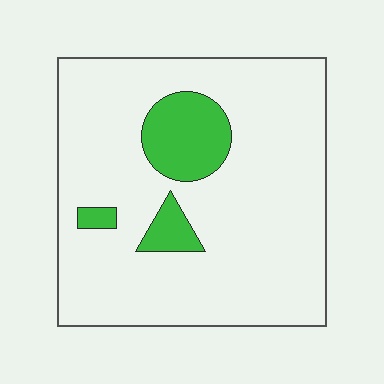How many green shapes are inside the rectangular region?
3.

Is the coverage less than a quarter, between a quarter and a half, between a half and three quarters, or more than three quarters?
Less than a quarter.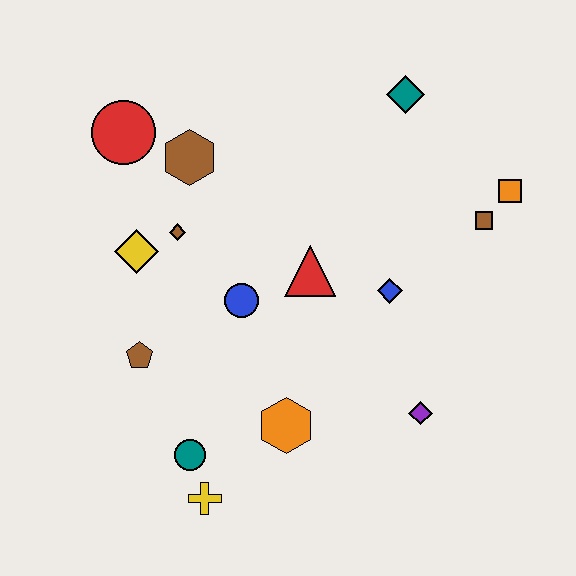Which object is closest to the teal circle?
The yellow cross is closest to the teal circle.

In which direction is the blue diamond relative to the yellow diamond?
The blue diamond is to the right of the yellow diamond.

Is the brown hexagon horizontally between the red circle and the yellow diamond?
No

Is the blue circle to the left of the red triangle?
Yes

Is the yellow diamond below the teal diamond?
Yes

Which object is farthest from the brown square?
The yellow cross is farthest from the brown square.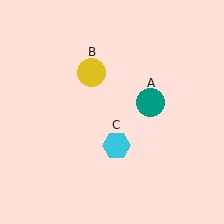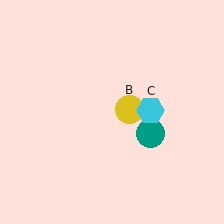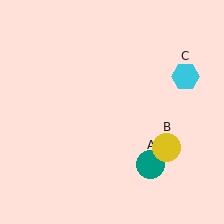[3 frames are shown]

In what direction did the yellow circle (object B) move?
The yellow circle (object B) moved down and to the right.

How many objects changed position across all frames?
3 objects changed position: teal circle (object A), yellow circle (object B), cyan hexagon (object C).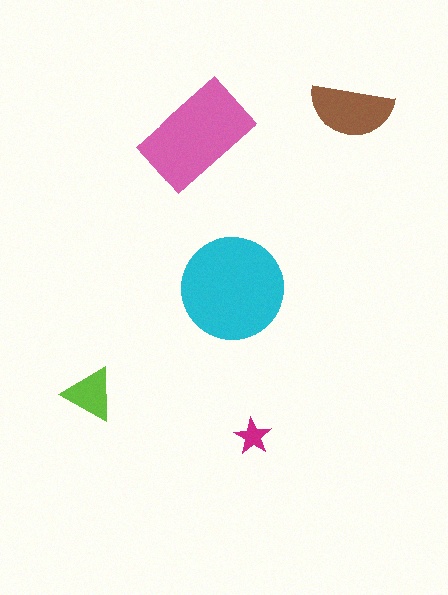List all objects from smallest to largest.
The magenta star, the lime triangle, the brown semicircle, the pink rectangle, the cyan circle.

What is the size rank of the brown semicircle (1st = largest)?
3rd.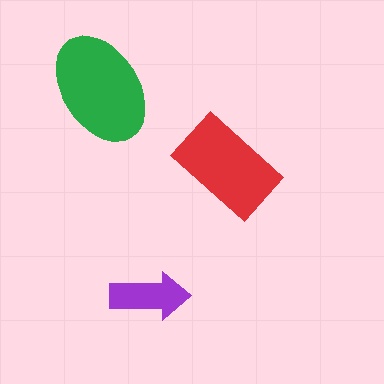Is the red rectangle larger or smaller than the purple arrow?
Larger.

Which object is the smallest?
The purple arrow.